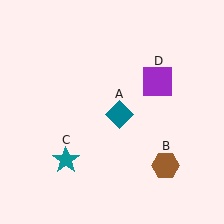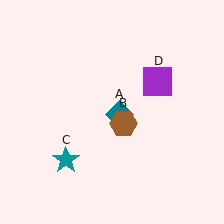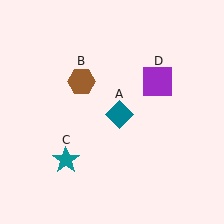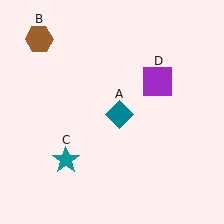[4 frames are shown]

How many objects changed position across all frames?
1 object changed position: brown hexagon (object B).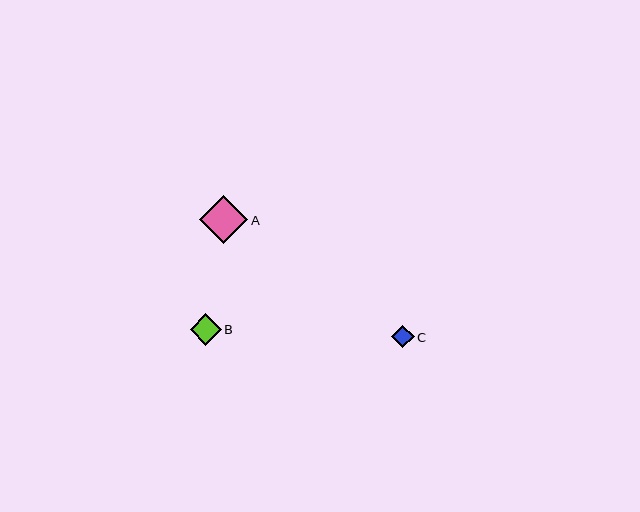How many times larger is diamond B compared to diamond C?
Diamond B is approximately 1.4 times the size of diamond C.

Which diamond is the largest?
Diamond A is the largest with a size of approximately 48 pixels.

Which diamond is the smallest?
Diamond C is the smallest with a size of approximately 22 pixels.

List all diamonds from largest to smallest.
From largest to smallest: A, B, C.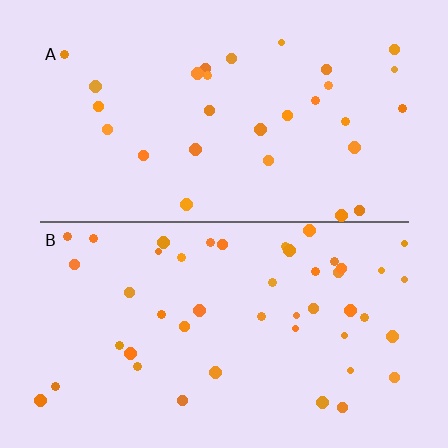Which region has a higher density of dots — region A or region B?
B (the bottom).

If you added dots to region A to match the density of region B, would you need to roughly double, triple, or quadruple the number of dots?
Approximately double.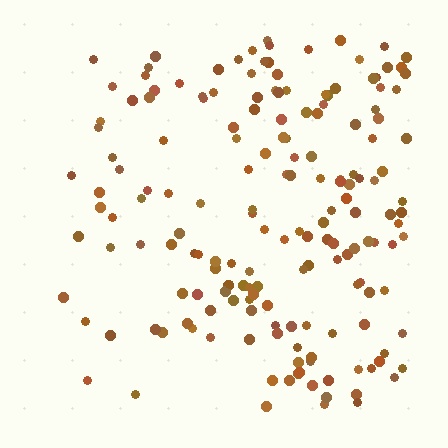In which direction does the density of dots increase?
From left to right, with the right side densest.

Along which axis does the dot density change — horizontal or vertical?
Horizontal.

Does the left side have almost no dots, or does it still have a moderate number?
Still a moderate number, just noticeably fewer than the right.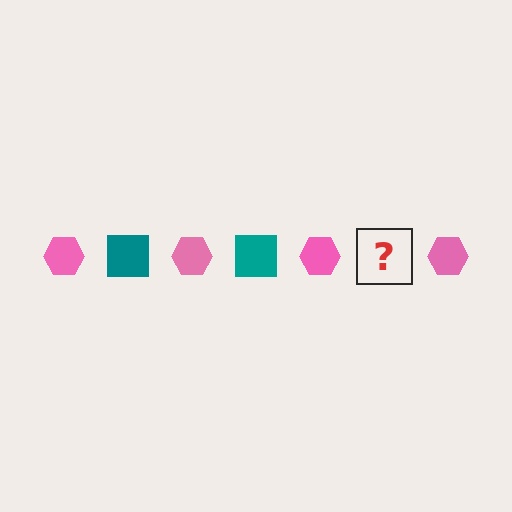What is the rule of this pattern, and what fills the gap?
The rule is that the pattern alternates between pink hexagon and teal square. The gap should be filled with a teal square.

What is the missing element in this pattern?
The missing element is a teal square.